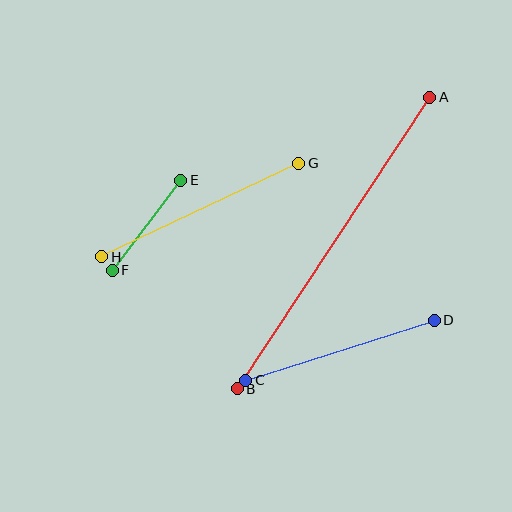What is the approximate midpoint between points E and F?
The midpoint is at approximately (146, 225) pixels.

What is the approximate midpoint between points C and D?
The midpoint is at approximately (340, 350) pixels.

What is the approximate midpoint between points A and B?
The midpoint is at approximately (334, 243) pixels.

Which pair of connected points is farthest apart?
Points A and B are farthest apart.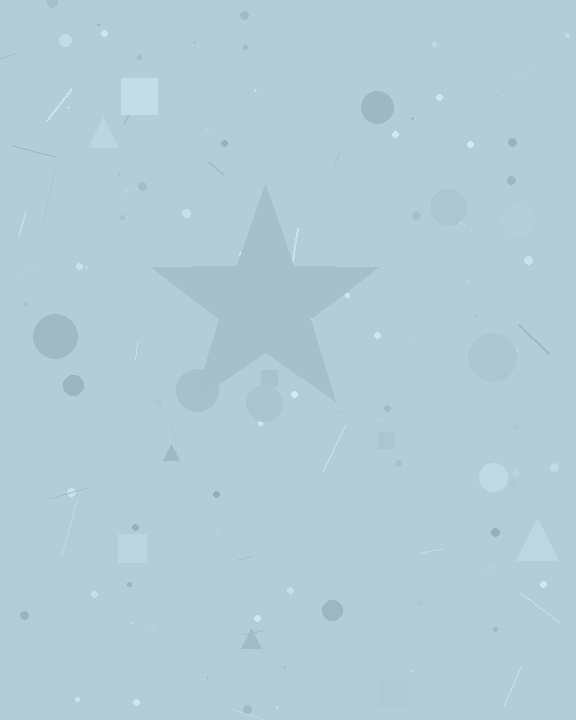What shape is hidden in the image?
A star is hidden in the image.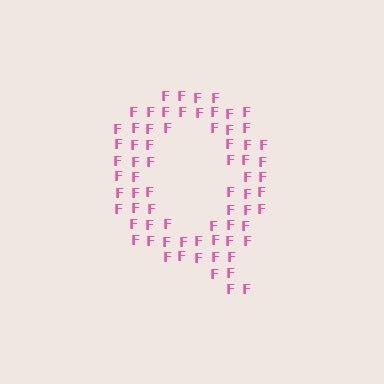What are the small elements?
The small elements are letter F's.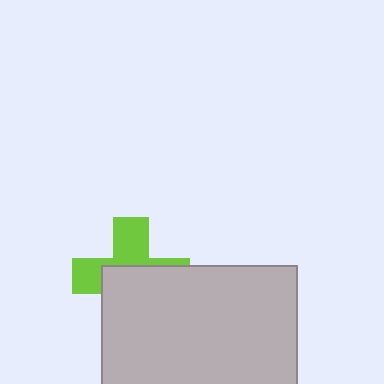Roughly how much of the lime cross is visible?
About half of it is visible (roughly 45%).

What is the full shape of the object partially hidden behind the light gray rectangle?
The partially hidden object is a lime cross.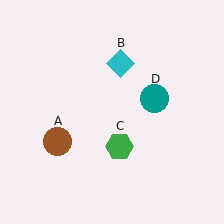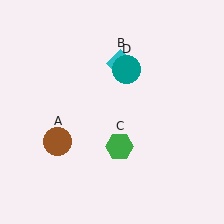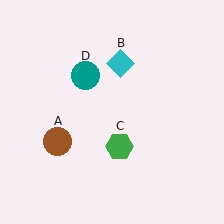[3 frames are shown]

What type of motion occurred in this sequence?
The teal circle (object D) rotated counterclockwise around the center of the scene.